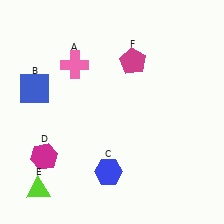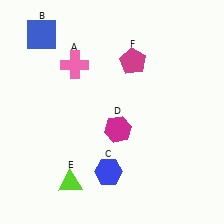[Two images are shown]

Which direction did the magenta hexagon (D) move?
The magenta hexagon (D) moved right.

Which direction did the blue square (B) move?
The blue square (B) moved up.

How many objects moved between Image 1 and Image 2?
3 objects moved between the two images.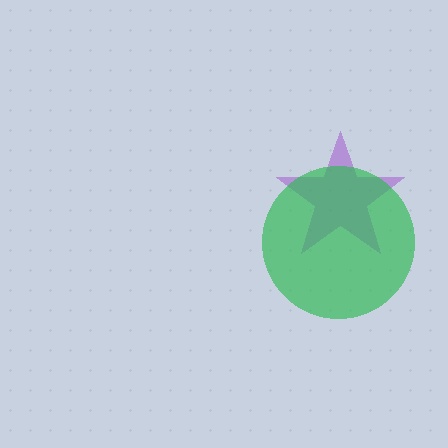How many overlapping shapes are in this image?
There are 2 overlapping shapes in the image.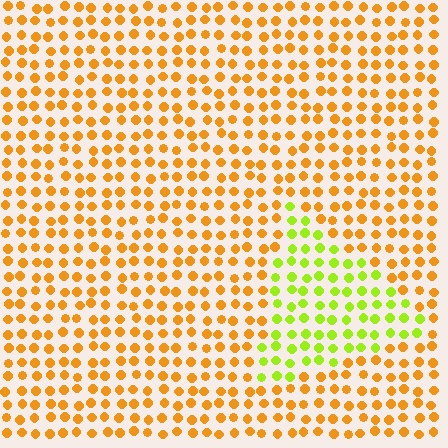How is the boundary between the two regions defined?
The boundary is defined purely by a slight shift in hue (about 49 degrees). Spacing, size, and orientation are identical on both sides.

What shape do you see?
I see a triangle.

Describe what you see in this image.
The image is filled with small orange elements in a uniform arrangement. A triangle-shaped region is visible where the elements are tinted to a slightly different hue, forming a subtle color boundary.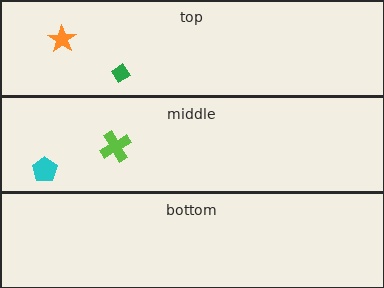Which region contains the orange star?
The top region.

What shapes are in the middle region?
The cyan pentagon, the lime cross.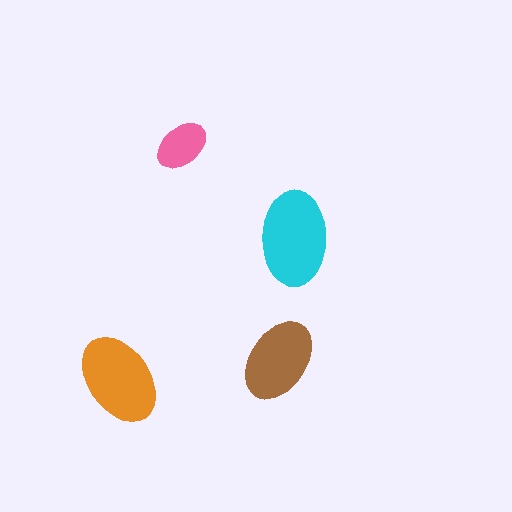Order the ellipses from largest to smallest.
the cyan one, the orange one, the brown one, the pink one.